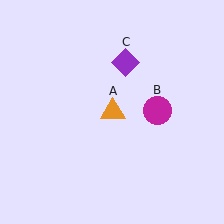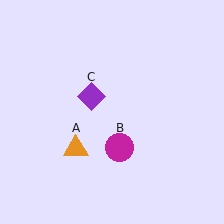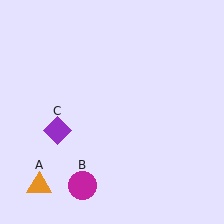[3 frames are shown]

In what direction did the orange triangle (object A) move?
The orange triangle (object A) moved down and to the left.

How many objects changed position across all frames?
3 objects changed position: orange triangle (object A), magenta circle (object B), purple diamond (object C).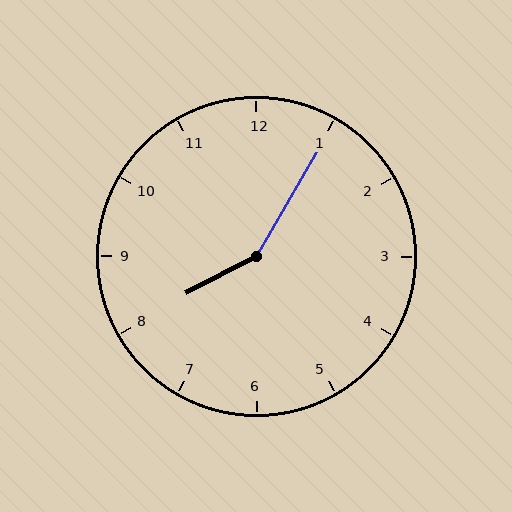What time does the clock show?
8:05.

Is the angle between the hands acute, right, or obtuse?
It is obtuse.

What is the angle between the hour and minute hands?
Approximately 148 degrees.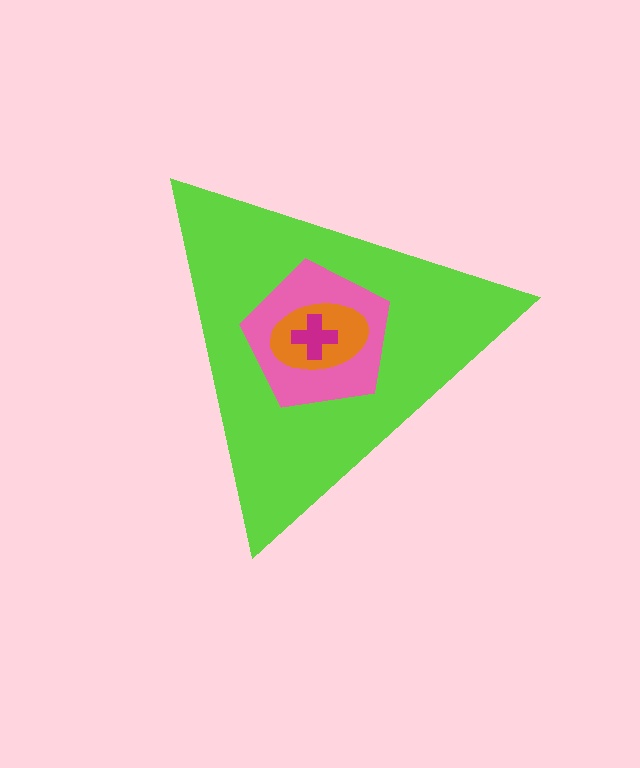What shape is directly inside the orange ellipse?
The magenta cross.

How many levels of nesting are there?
4.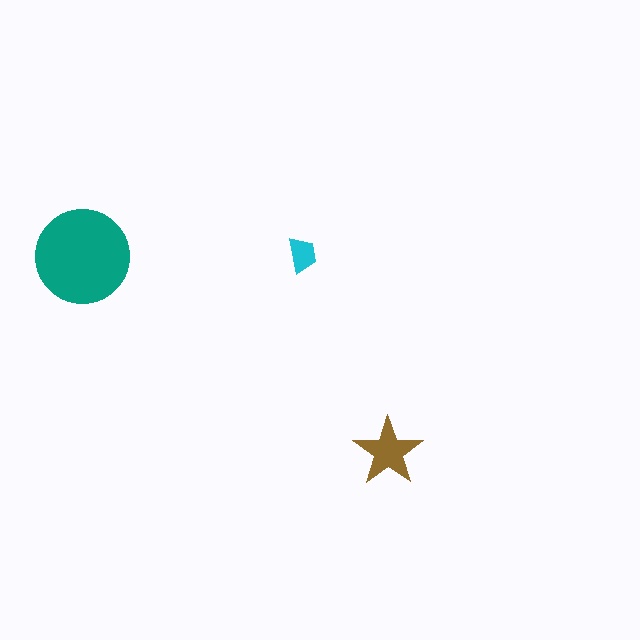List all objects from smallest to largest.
The cyan trapezoid, the brown star, the teal circle.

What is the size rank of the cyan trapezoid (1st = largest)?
3rd.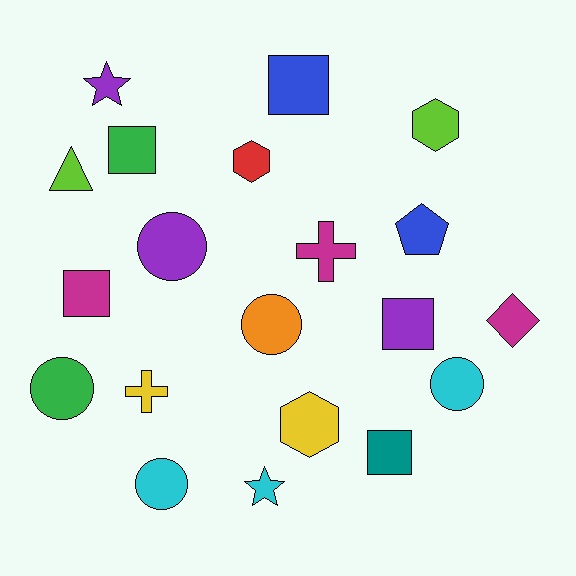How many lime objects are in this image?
There are 2 lime objects.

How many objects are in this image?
There are 20 objects.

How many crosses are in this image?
There are 2 crosses.